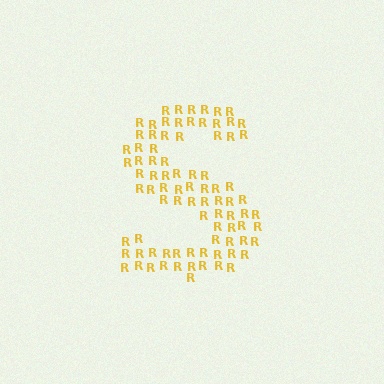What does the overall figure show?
The overall figure shows the letter S.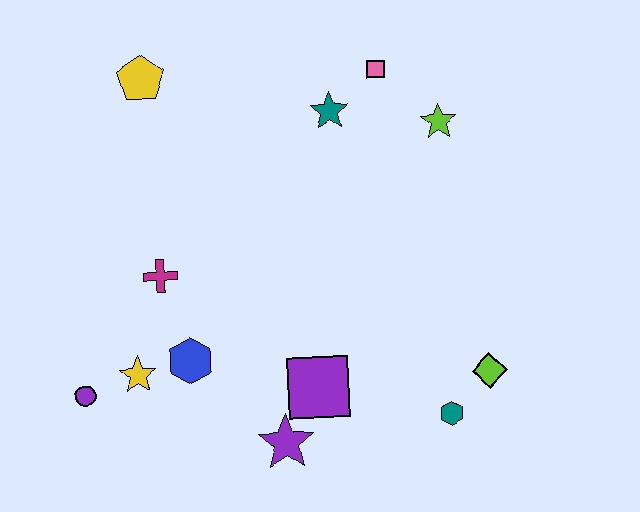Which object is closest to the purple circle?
The yellow star is closest to the purple circle.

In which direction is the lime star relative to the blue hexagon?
The lime star is to the right of the blue hexagon.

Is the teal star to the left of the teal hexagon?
Yes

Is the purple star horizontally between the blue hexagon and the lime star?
Yes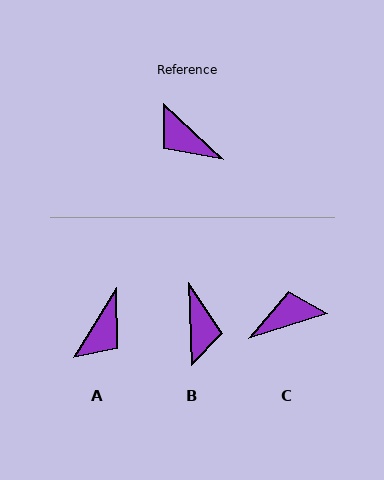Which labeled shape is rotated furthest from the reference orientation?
B, about 135 degrees away.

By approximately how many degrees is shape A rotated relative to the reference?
Approximately 101 degrees counter-clockwise.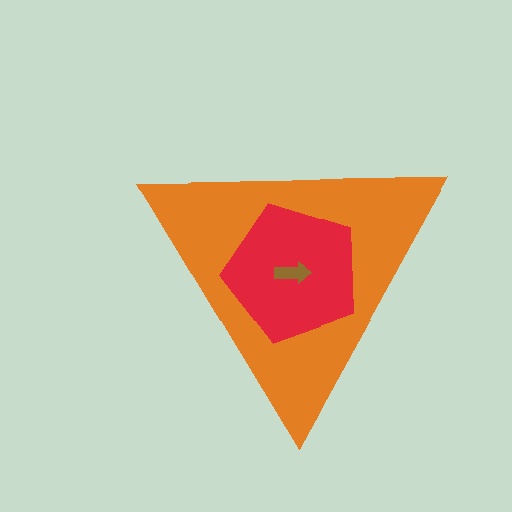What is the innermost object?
The brown arrow.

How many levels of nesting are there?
3.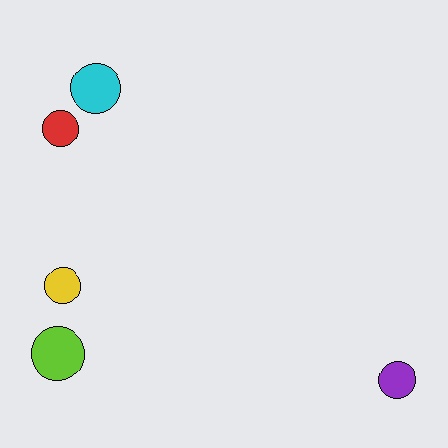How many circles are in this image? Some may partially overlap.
There are 5 circles.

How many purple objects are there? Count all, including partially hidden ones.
There is 1 purple object.